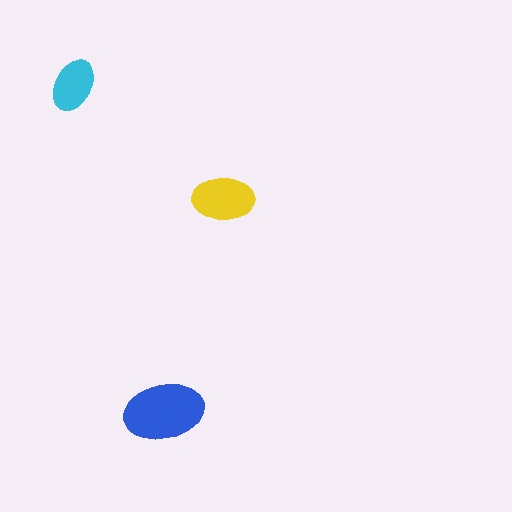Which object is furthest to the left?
The cyan ellipse is leftmost.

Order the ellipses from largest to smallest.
the blue one, the yellow one, the cyan one.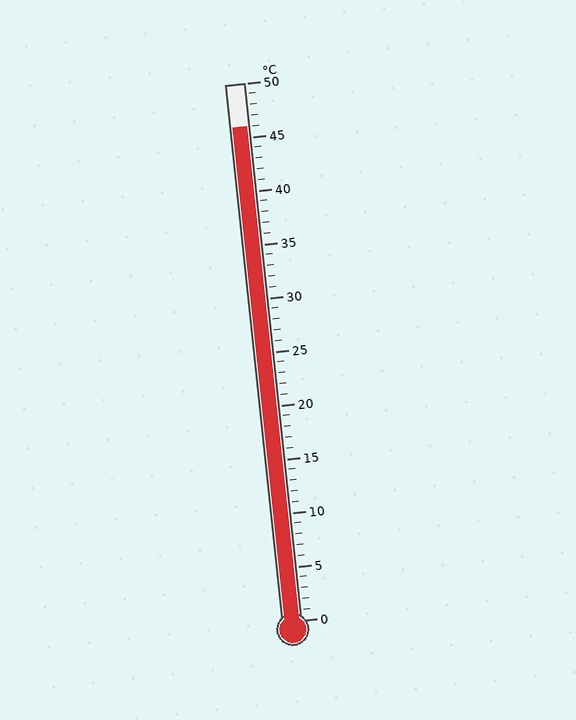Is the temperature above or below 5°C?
The temperature is above 5°C.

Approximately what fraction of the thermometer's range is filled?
The thermometer is filled to approximately 90% of its range.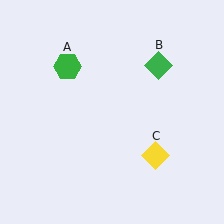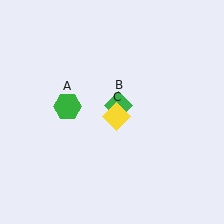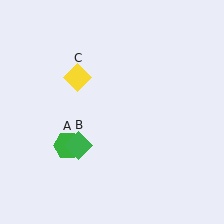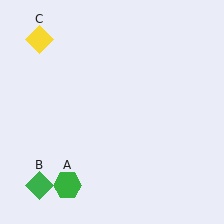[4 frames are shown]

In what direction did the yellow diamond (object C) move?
The yellow diamond (object C) moved up and to the left.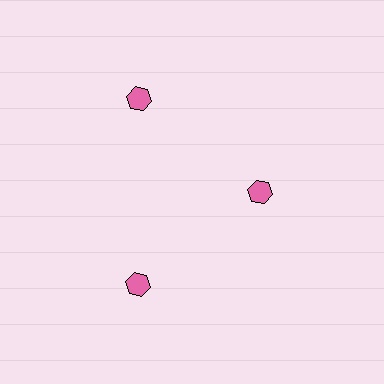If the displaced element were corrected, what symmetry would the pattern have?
It would have 3-fold rotational symmetry — the pattern would map onto itself every 120 degrees.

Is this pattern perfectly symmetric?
No. The 3 pink hexagons are arranged in a ring, but one element near the 3 o'clock position is pulled inward toward the center, breaking the 3-fold rotational symmetry.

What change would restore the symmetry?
The symmetry would be restored by moving it outward, back onto the ring so that all 3 hexagons sit at equal angles and equal distance from the center.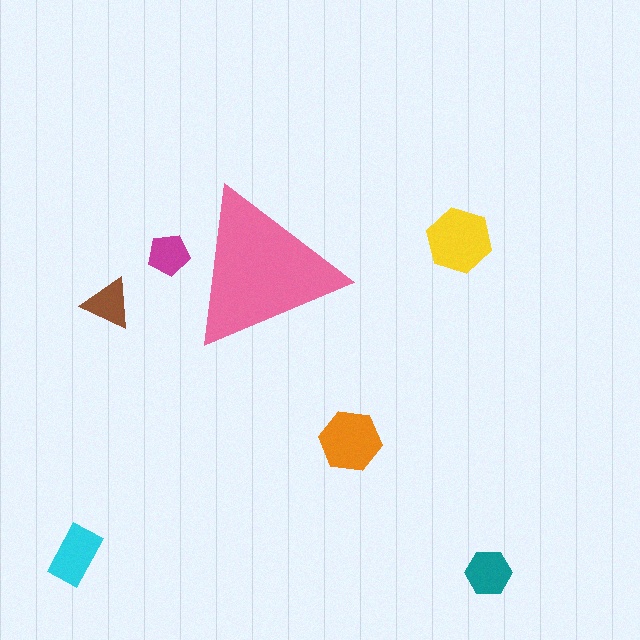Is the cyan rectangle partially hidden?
No, the cyan rectangle is fully visible.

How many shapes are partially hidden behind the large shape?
1 shape is partially hidden.